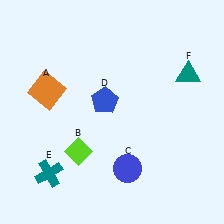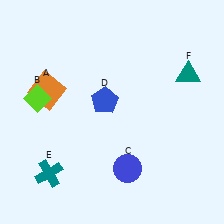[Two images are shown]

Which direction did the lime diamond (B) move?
The lime diamond (B) moved up.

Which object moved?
The lime diamond (B) moved up.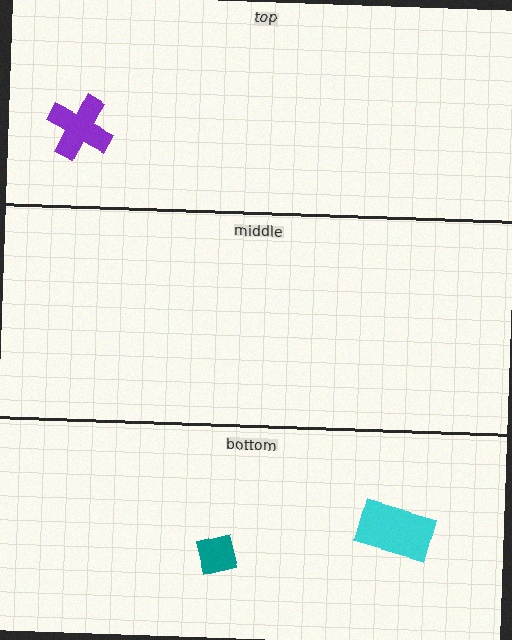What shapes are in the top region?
The purple cross.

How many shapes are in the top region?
1.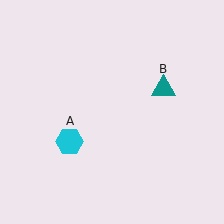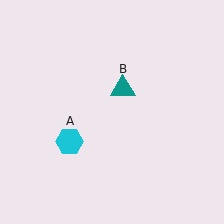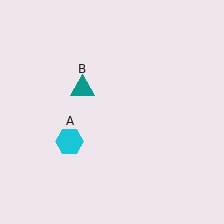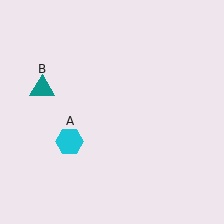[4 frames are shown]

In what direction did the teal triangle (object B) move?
The teal triangle (object B) moved left.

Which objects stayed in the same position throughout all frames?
Cyan hexagon (object A) remained stationary.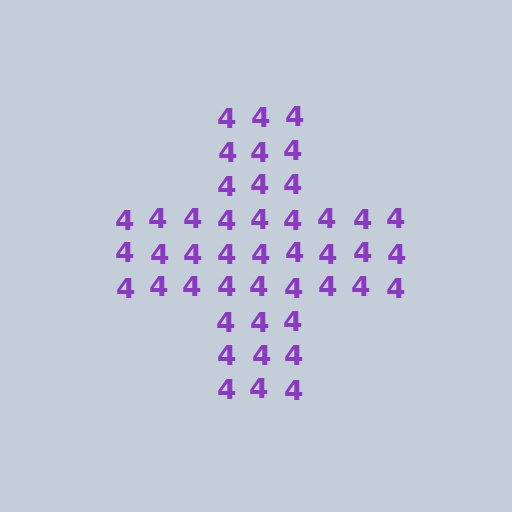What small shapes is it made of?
It is made of small digit 4's.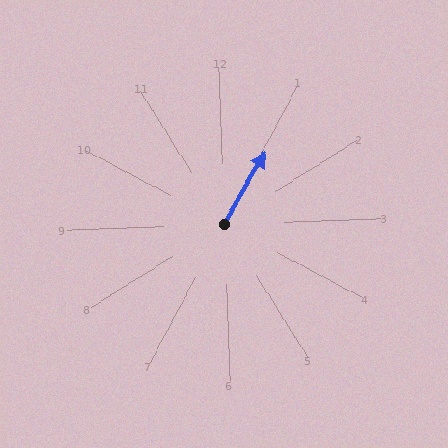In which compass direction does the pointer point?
Northeast.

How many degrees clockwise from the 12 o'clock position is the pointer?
Approximately 32 degrees.